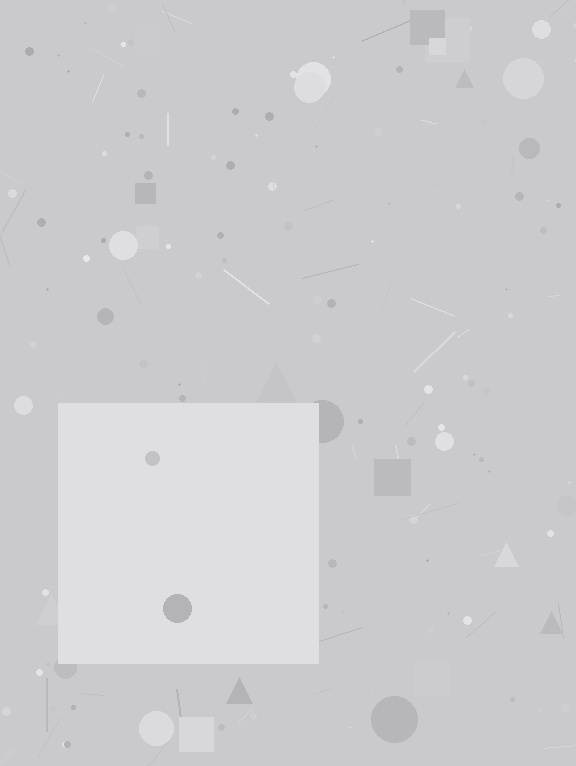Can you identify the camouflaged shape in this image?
The camouflaged shape is a square.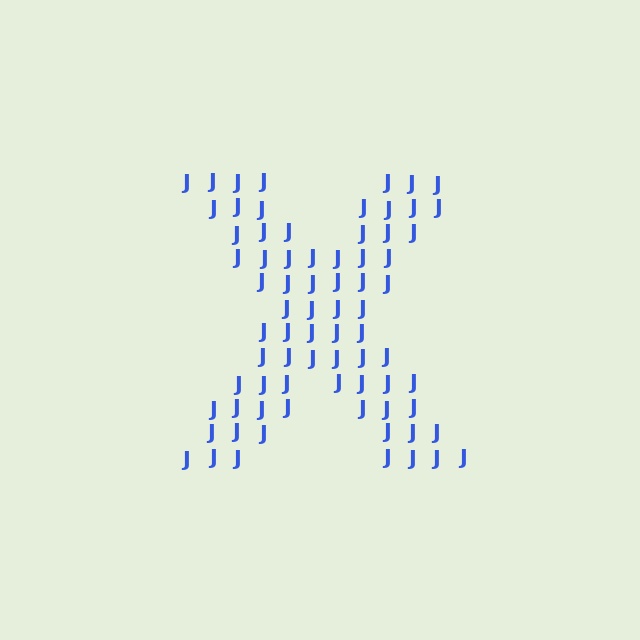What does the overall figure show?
The overall figure shows the letter X.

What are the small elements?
The small elements are letter J's.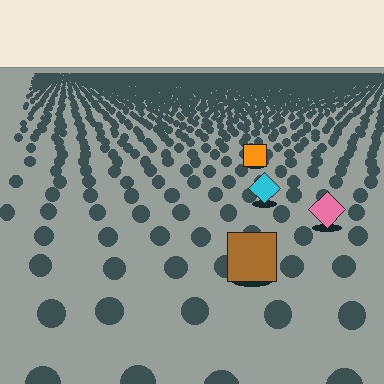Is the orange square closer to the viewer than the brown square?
No. The brown square is closer — you can tell from the texture gradient: the ground texture is coarser near it.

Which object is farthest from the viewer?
The orange square is farthest from the viewer. It appears smaller and the ground texture around it is denser.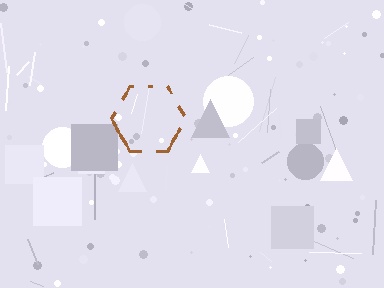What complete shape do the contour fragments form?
The contour fragments form a hexagon.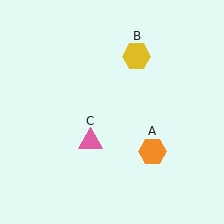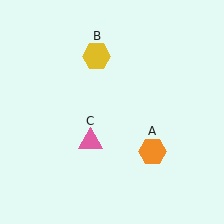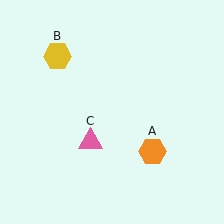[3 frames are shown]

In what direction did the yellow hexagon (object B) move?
The yellow hexagon (object B) moved left.